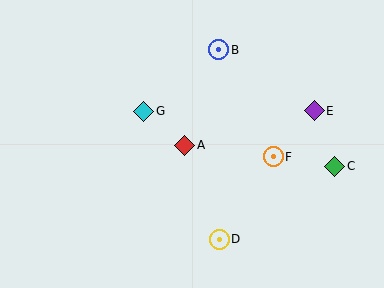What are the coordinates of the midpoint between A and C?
The midpoint between A and C is at (260, 156).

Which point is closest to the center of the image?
Point A at (185, 145) is closest to the center.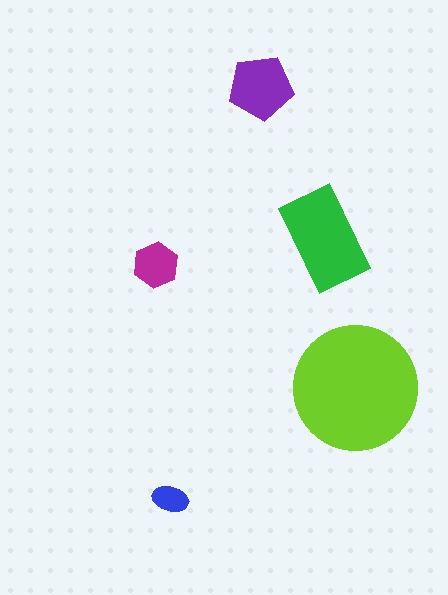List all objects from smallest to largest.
The blue ellipse, the magenta hexagon, the purple pentagon, the green rectangle, the lime circle.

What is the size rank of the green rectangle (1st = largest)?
2nd.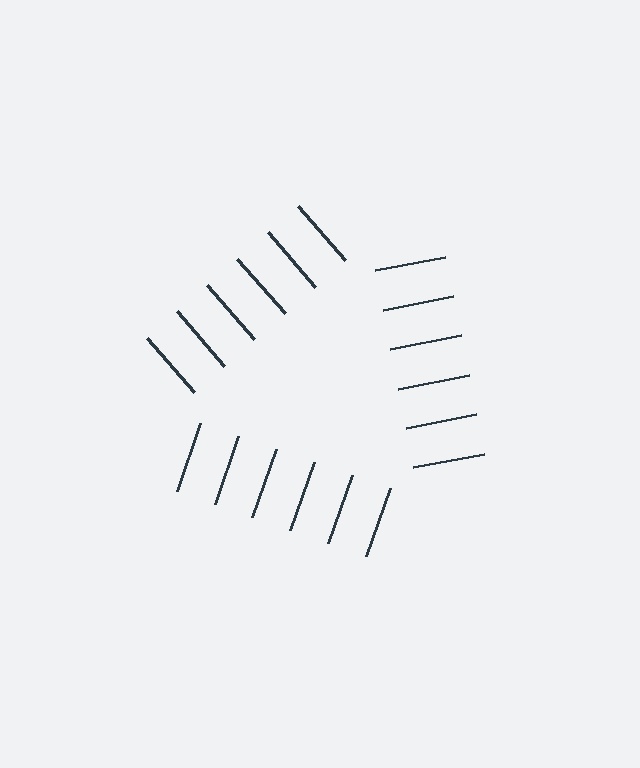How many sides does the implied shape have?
3 sides — the line-ends trace a triangle.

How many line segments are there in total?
18 — 6 along each of the 3 edges.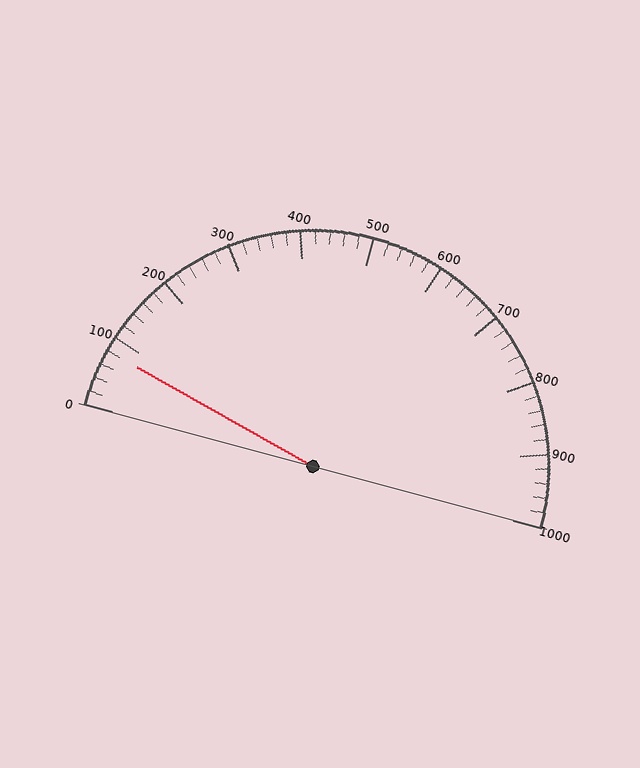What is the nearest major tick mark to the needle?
The nearest major tick mark is 100.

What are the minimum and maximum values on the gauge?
The gauge ranges from 0 to 1000.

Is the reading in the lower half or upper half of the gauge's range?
The reading is in the lower half of the range (0 to 1000).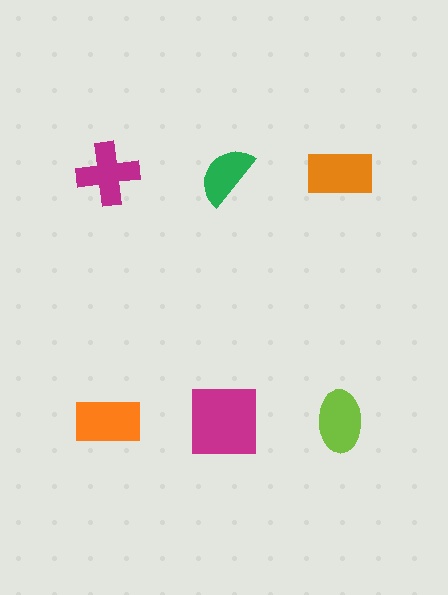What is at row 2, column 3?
A lime ellipse.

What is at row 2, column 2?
A magenta square.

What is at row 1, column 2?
A green semicircle.